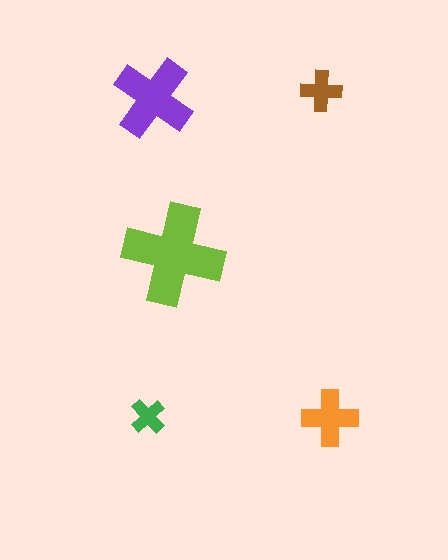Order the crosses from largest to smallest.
the lime one, the purple one, the orange one, the brown one, the green one.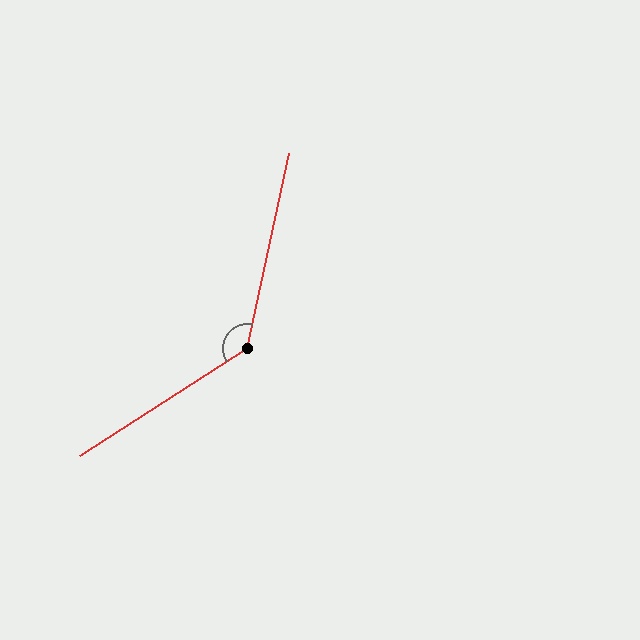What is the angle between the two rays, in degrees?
Approximately 135 degrees.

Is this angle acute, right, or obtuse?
It is obtuse.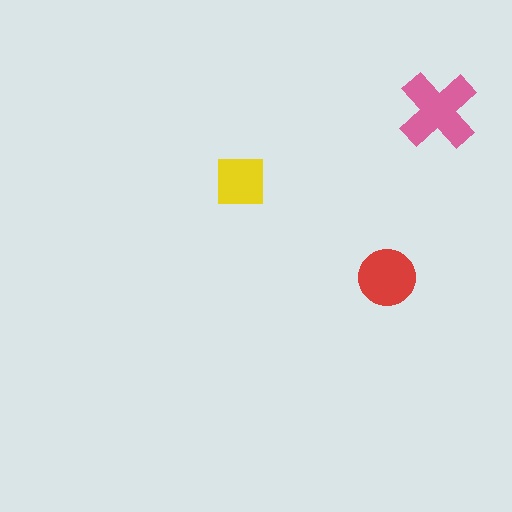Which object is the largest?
The pink cross.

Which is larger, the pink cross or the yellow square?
The pink cross.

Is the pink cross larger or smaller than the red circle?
Larger.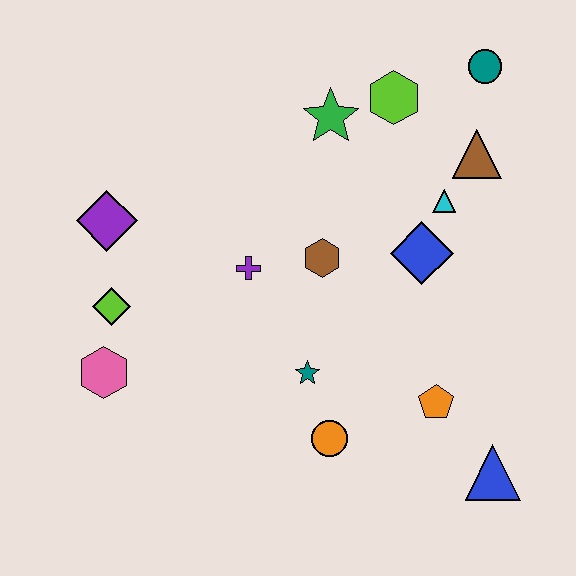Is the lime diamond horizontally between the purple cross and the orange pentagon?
No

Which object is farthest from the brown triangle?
The pink hexagon is farthest from the brown triangle.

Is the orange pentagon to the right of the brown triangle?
No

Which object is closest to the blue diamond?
The cyan triangle is closest to the blue diamond.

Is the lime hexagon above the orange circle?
Yes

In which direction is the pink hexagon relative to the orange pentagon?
The pink hexagon is to the left of the orange pentagon.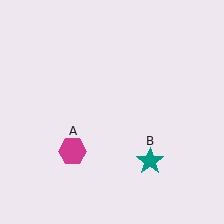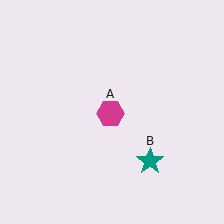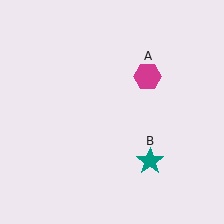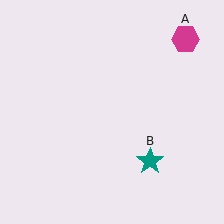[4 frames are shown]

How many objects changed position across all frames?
1 object changed position: magenta hexagon (object A).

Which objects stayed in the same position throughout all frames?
Teal star (object B) remained stationary.